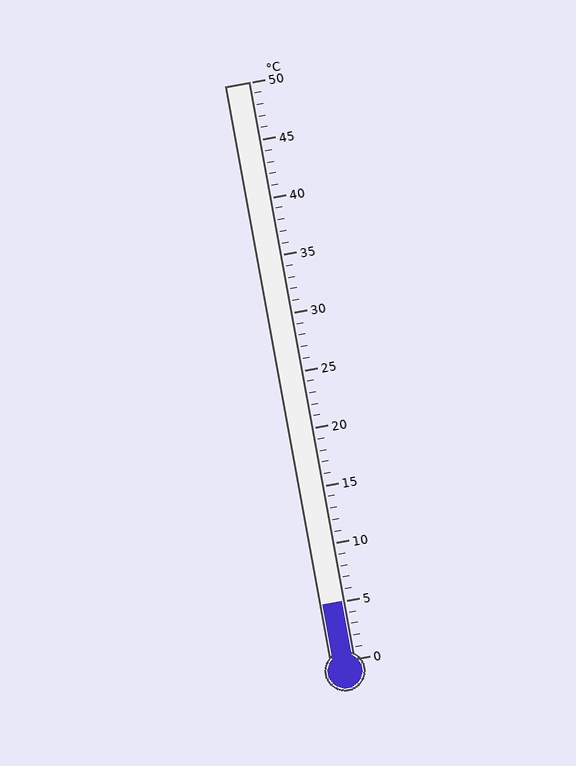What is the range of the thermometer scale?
The thermometer scale ranges from 0°C to 50°C.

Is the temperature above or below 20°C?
The temperature is below 20°C.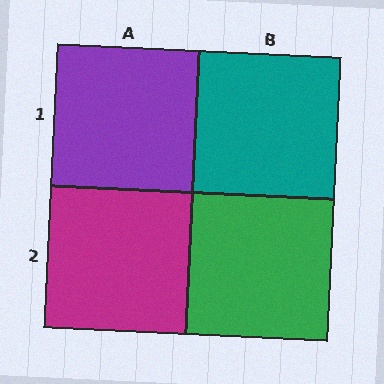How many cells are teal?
1 cell is teal.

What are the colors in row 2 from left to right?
Magenta, green.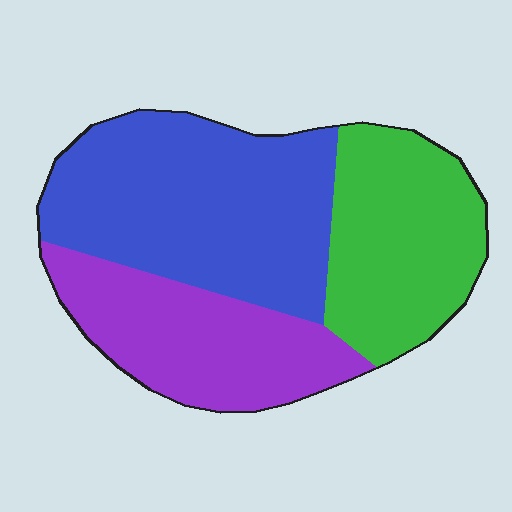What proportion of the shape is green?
Green covers roughly 30% of the shape.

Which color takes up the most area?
Blue, at roughly 45%.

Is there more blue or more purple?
Blue.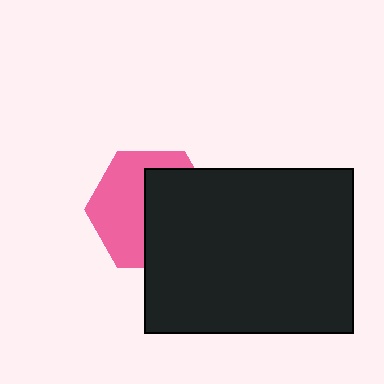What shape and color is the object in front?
The object in front is a black rectangle.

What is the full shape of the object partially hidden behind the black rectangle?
The partially hidden object is a pink hexagon.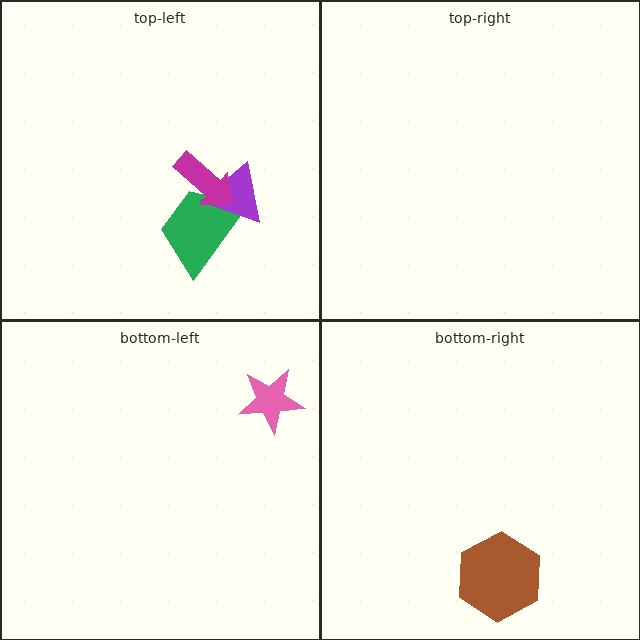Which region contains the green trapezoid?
The top-left region.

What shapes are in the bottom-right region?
The brown hexagon.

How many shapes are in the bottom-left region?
1.